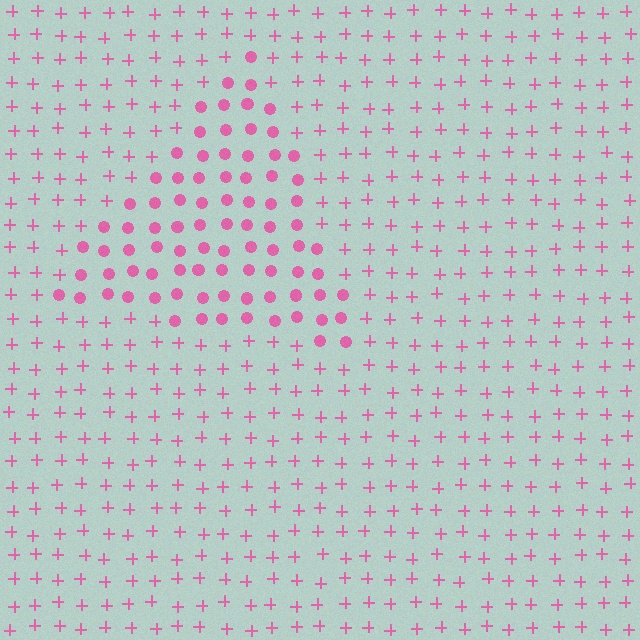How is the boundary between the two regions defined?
The boundary is defined by a change in element shape: circles inside vs. plus signs outside. All elements share the same color and spacing.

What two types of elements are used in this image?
The image uses circles inside the triangle region and plus signs outside it.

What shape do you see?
I see a triangle.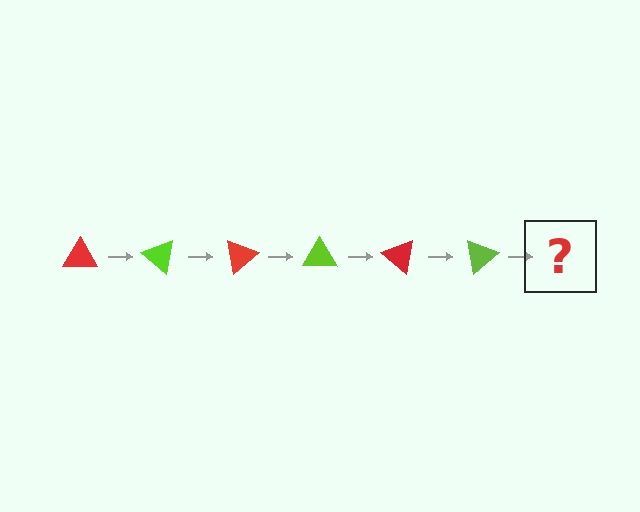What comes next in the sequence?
The next element should be a red triangle, rotated 240 degrees from the start.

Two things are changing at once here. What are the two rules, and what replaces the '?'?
The two rules are that it rotates 40 degrees each step and the color cycles through red and lime. The '?' should be a red triangle, rotated 240 degrees from the start.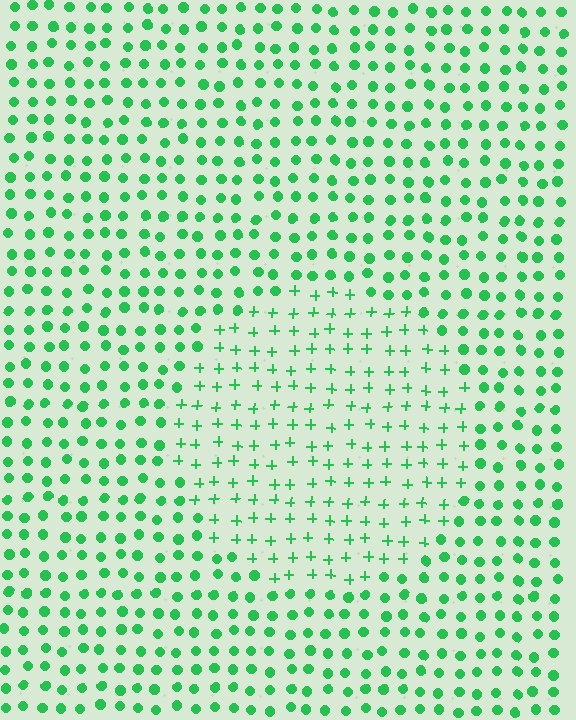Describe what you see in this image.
The image is filled with small green elements arranged in a uniform grid. A circle-shaped region contains plus signs, while the surrounding area contains circles. The boundary is defined purely by the change in element shape.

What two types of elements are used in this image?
The image uses plus signs inside the circle region and circles outside it.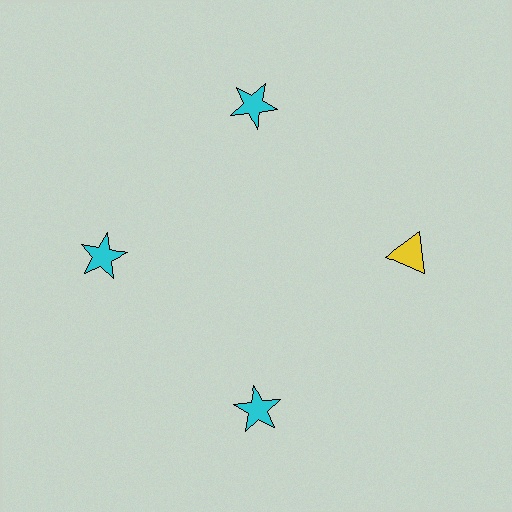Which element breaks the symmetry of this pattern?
The yellow triangle at roughly the 3 o'clock position breaks the symmetry. All other shapes are cyan stars.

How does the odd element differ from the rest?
It differs in both color (yellow instead of cyan) and shape (triangle instead of star).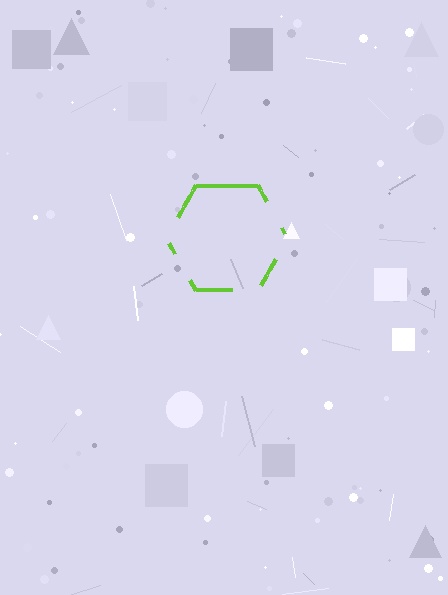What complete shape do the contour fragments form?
The contour fragments form a hexagon.